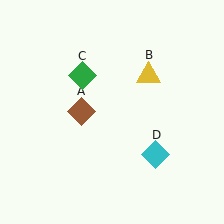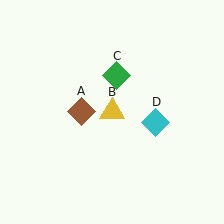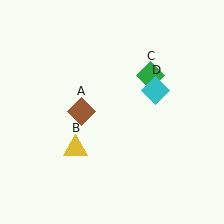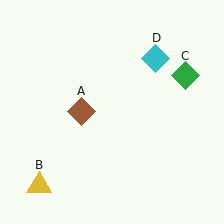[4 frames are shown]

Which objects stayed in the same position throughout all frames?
Brown diamond (object A) remained stationary.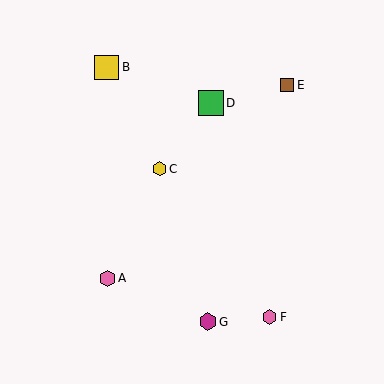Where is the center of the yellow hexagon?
The center of the yellow hexagon is at (159, 169).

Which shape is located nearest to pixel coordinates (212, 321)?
The magenta hexagon (labeled G) at (208, 322) is nearest to that location.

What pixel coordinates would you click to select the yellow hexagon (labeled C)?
Click at (159, 169) to select the yellow hexagon C.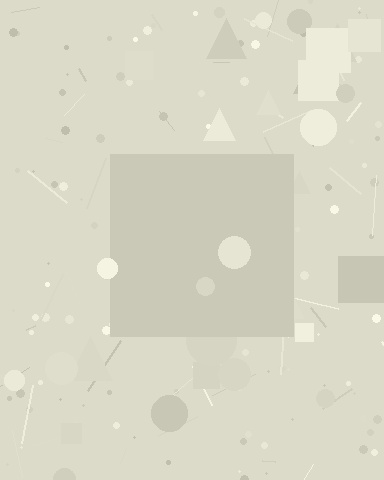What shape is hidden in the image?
A square is hidden in the image.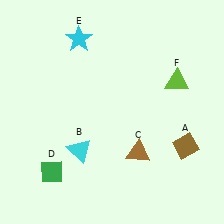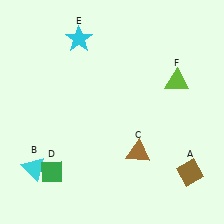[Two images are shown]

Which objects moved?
The objects that moved are: the brown diamond (A), the cyan triangle (B).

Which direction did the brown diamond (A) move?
The brown diamond (A) moved down.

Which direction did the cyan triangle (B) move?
The cyan triangle (B) moved left.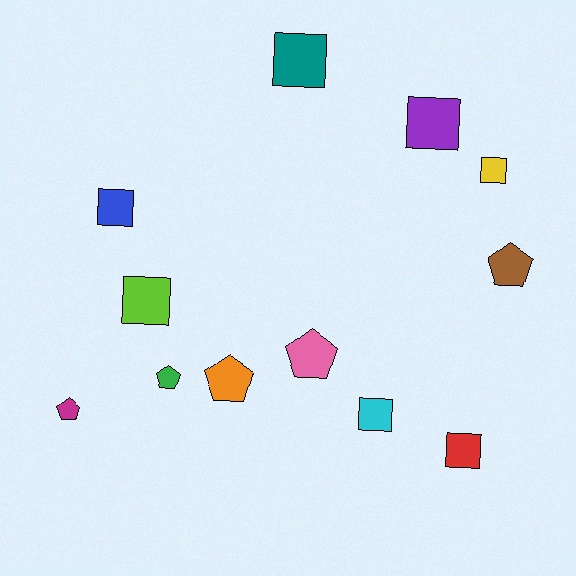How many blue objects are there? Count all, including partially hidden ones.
There is 1 blue object.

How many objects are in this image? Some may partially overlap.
There are 12 objects.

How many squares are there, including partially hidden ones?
There are 7 squares.